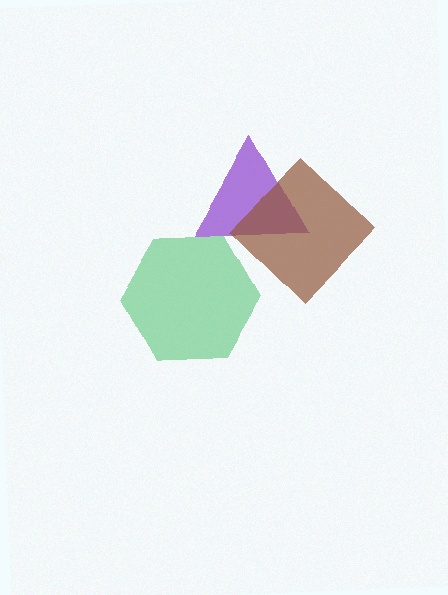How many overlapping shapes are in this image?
There are 3 overlapping shapes in the image.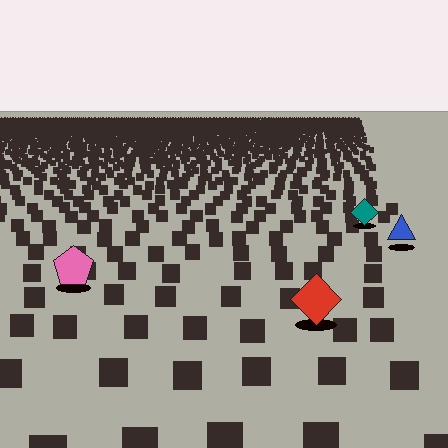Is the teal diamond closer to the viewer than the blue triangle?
No. The blue triangle is closer — you can tell from the texture gradient: the ground texture is coarser near it.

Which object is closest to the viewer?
The red diamond is closest. The texture marks near it are larger and more spread out.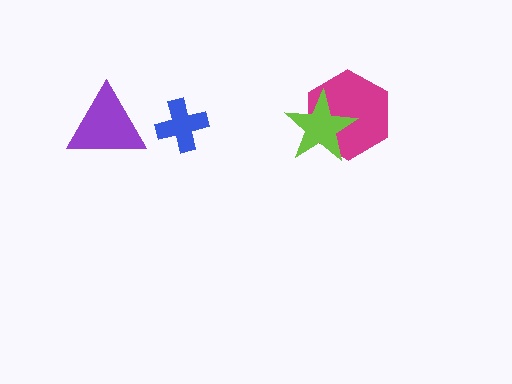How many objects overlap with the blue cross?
0 objects overlap with the blue cross.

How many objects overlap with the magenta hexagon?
1 object overlaps with the magenta hexagon.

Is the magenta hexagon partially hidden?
Yes, it is partially covered by another shape.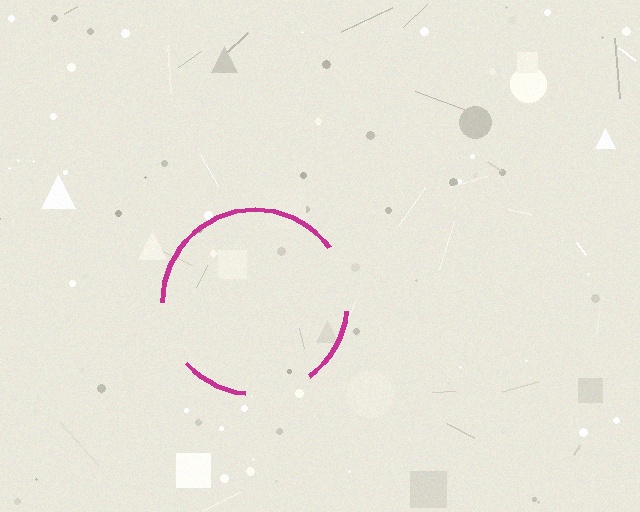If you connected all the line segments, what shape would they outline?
They would outline a circle.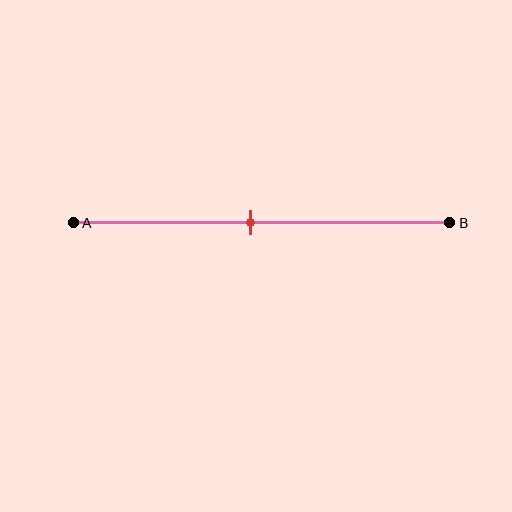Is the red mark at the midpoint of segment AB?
No, the mark is at about 45% from A, not at the 50% midpoint.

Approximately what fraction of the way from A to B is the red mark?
The red mark is approximately 45% of the way from A to B.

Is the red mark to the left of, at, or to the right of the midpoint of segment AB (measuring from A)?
The red mark is to the left of the midpoint of segment AB.